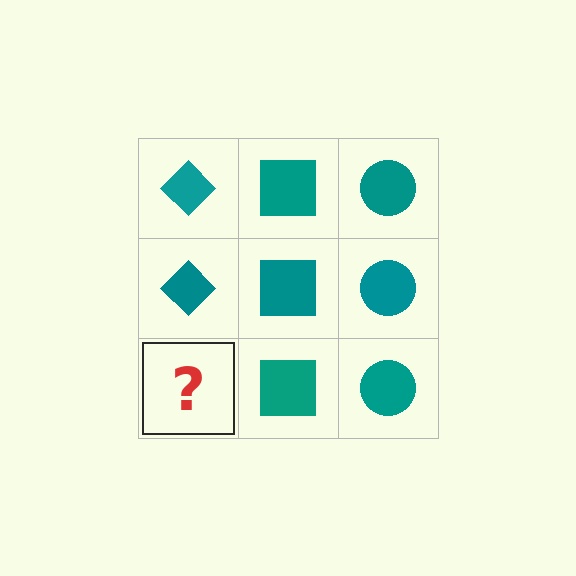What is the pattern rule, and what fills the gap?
The rule is that each column has a consistent shape. The gap should be filled with a teal diamond.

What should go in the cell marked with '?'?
The missing cell should contain a teal diamond.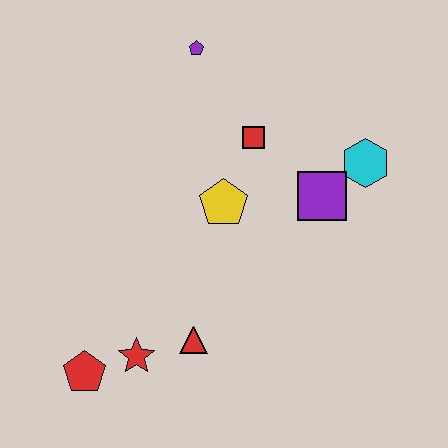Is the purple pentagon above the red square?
Yes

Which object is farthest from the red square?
The red pentagon is farthest from the red square.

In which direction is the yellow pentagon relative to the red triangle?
The yellow pentagon is above the red triangle.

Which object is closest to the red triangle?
The red star is closest to the red triangle.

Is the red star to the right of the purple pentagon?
No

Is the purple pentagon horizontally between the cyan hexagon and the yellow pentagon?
No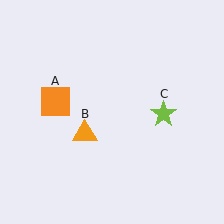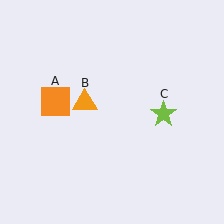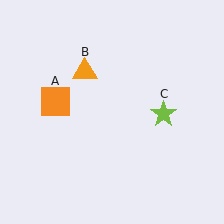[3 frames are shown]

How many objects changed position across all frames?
1 object changed position: orange triangle (object B).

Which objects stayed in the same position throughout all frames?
Orange square (object A) and lime star (object C) remained stationary.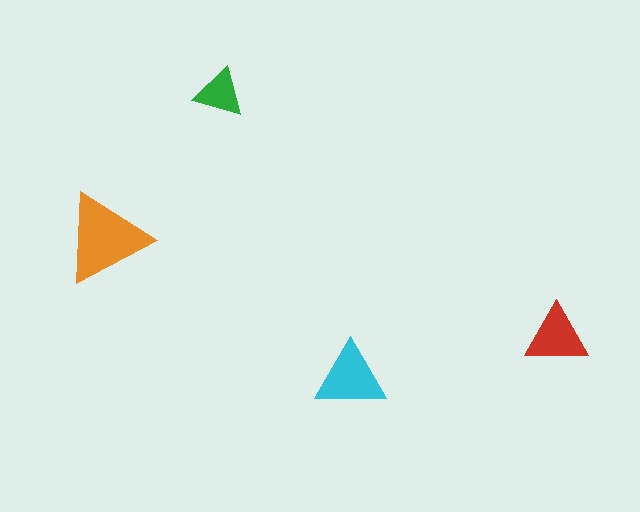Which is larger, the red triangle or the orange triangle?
The orange one.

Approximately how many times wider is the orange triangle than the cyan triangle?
About 1.5 times wider.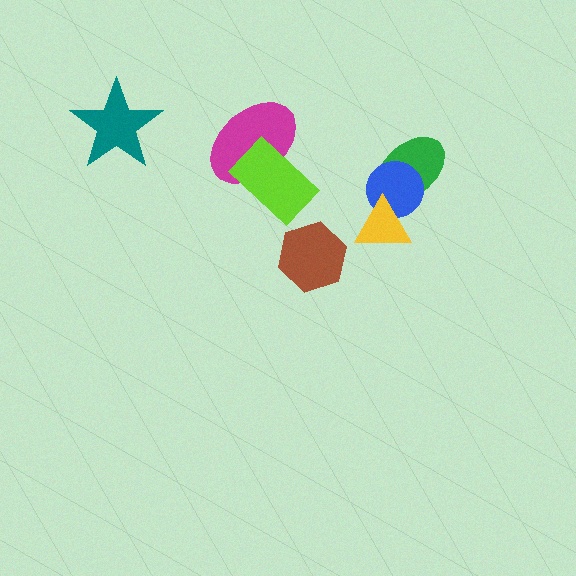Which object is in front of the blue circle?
The yellow triangle is in front of the blue circle.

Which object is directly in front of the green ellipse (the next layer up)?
The blue circle is directly in front of the green ellipse.